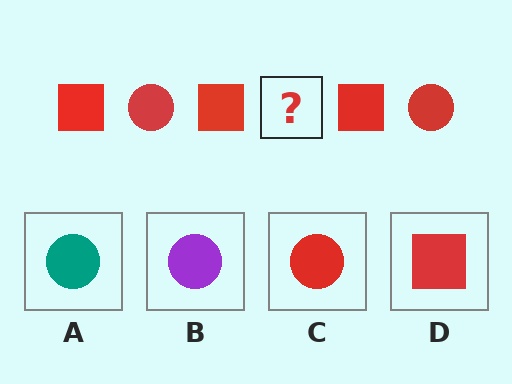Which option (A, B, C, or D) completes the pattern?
C.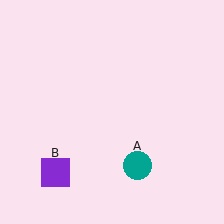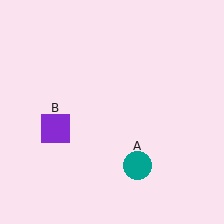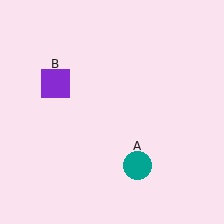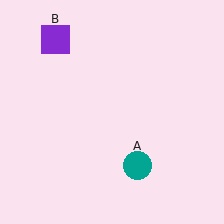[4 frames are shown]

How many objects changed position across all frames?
1 object changed position: purple square (object B).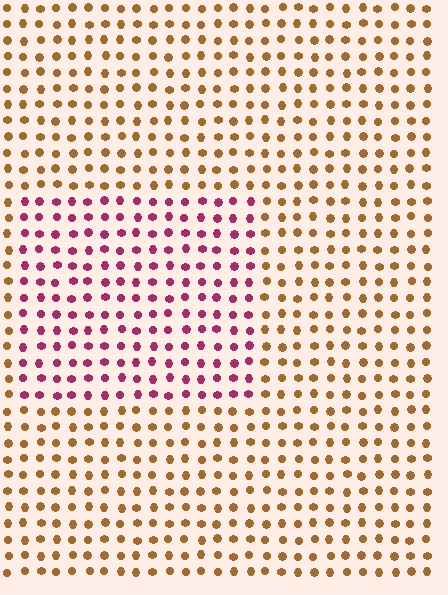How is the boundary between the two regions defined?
The boundary is defined purely by a slight shift in hue (about 63 degrees). Spacing, size, and orientation are identical on both sides.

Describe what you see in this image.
The image is filled with small brown elements in a uniform arrangement. A rectangle-shaped region is visible where the elements are tinted to a slightly different hue, forming a subtle color boundary.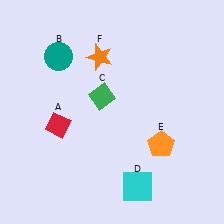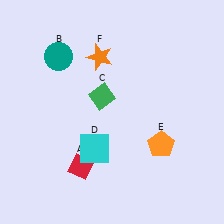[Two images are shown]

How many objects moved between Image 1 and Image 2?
2 objects moved between the two images.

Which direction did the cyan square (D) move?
The cyan square (D) moved left.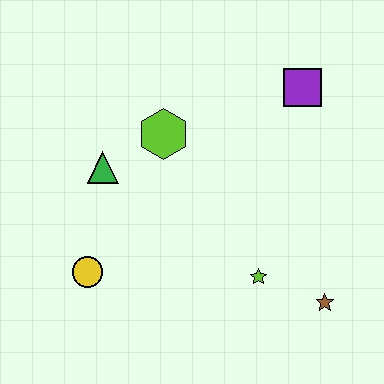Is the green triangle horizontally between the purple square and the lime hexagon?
No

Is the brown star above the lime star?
No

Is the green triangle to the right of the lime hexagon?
No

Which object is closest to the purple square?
The lime hexagon is closest to the purple square.